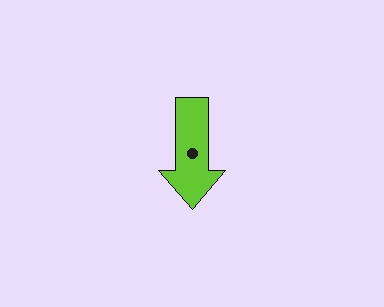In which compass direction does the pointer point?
South.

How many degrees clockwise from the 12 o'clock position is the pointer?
Approximately 180 degrees.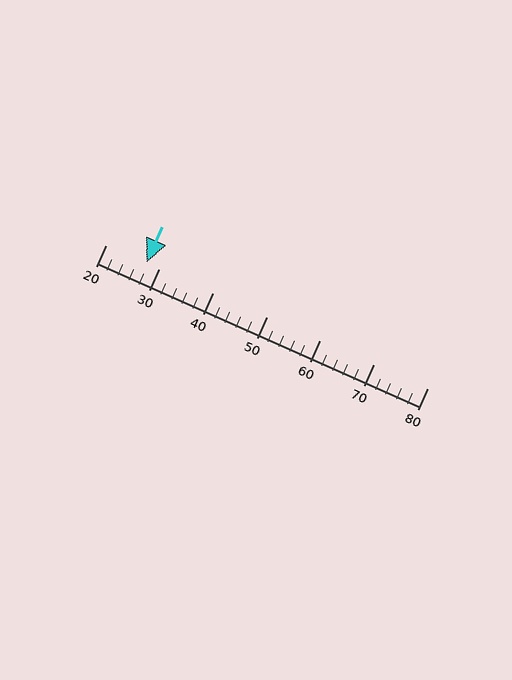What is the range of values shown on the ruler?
The ruler shows values from 20 to 80.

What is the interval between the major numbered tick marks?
The major tick marks are spaced 10 units apart.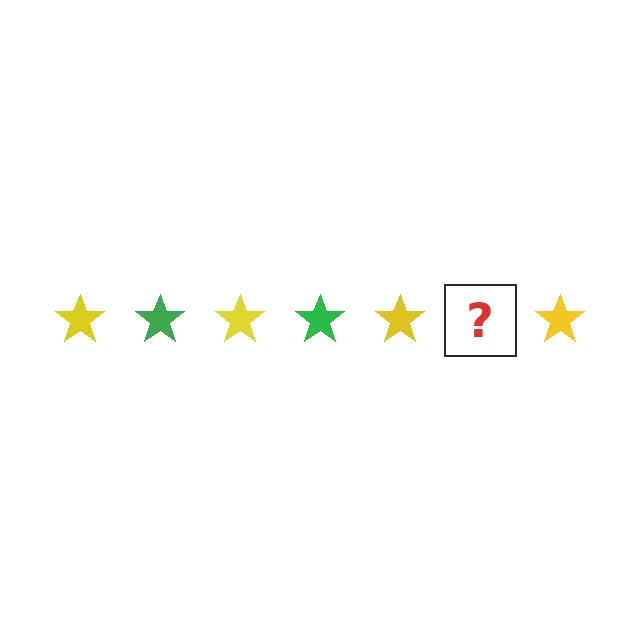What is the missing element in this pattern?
The missing element is a green star.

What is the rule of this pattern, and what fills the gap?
The rule is that the pattern cycles through yellow, green stars. The gap should be filled with a green star.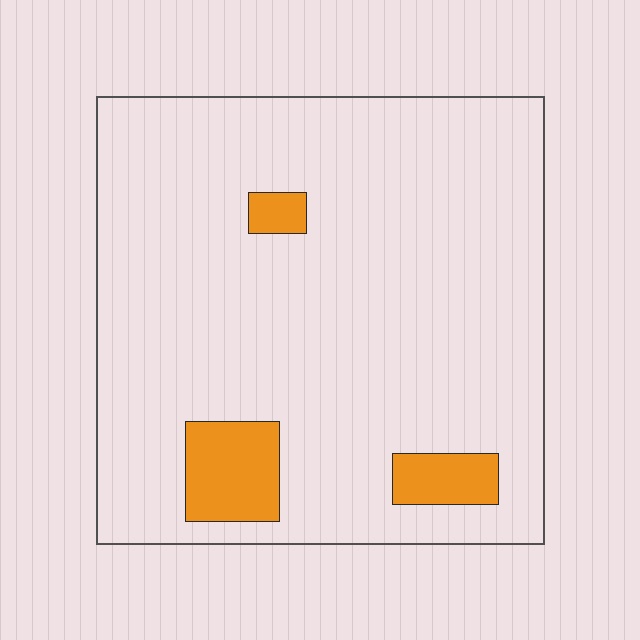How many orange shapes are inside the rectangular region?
3.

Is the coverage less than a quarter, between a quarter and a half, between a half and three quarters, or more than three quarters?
Less than a quarter.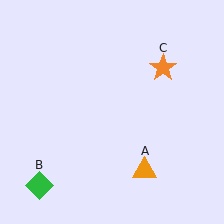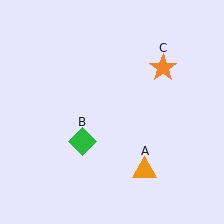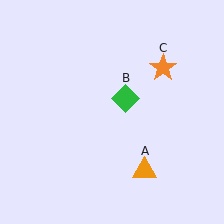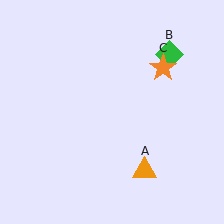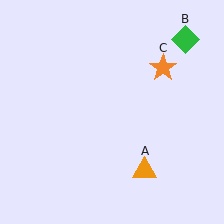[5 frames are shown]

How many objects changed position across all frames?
1 object changed position: green diamond (object B).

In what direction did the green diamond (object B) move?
The green diamond (object B) moved up and to the right.